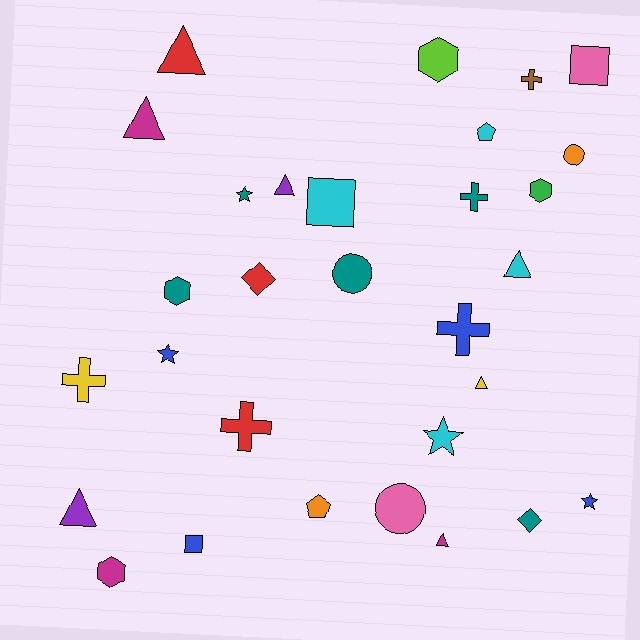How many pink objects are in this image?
There are 2 pink objects.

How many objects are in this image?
There are 30 objects.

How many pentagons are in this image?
There are 2 pentagons.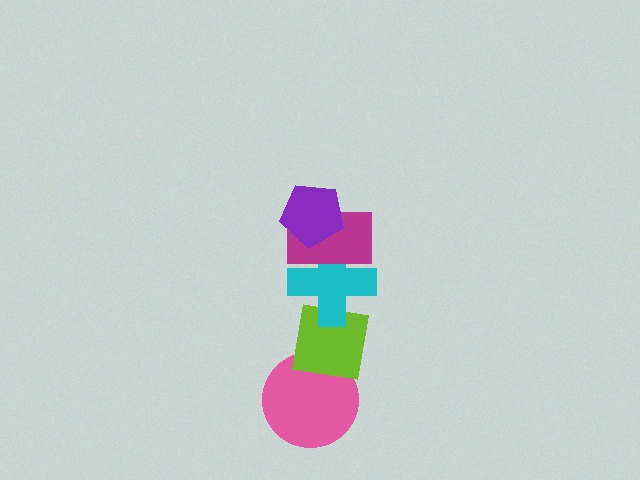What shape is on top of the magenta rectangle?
The purple pentagon is on top of the magenta rectangle.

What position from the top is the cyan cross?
The cyan cross is 3rd from the top.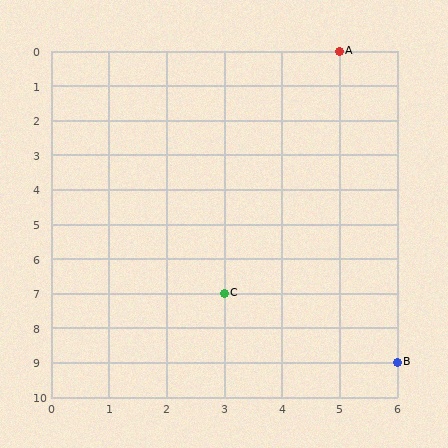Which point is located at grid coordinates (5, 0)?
Point A is at (5, 0).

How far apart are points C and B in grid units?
Points C and B are 3 columns and 2 rows apart (about 3.6 grid units diagonally).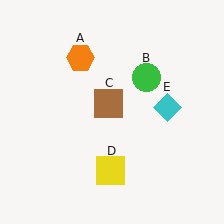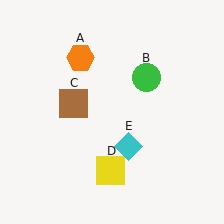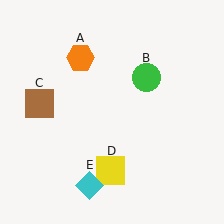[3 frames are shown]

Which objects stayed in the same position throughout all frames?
Orange hexagon (object A) and green circle (object B) and yellow square (object D) remained stationary.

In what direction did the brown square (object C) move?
The brown square (object C) moved left.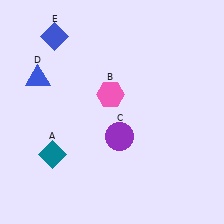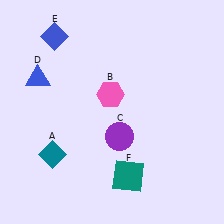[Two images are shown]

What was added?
A teal square (F) was added in Image 2.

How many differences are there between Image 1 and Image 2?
There is 1 difference between the two images.